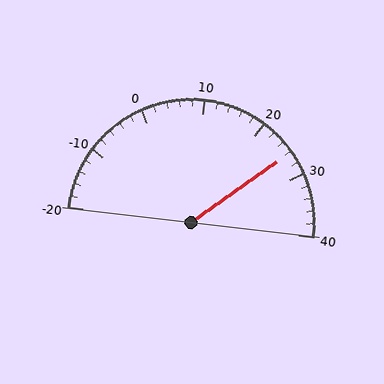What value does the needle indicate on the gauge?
The needle indicates approximately 26.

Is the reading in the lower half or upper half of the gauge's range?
The reading is in the upper half of the range (-20 to 40).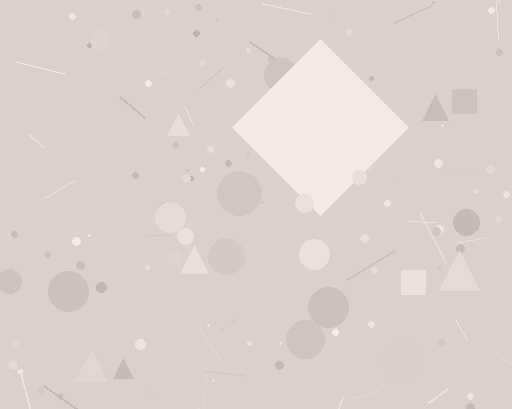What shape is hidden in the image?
A diamond is hidden in the image.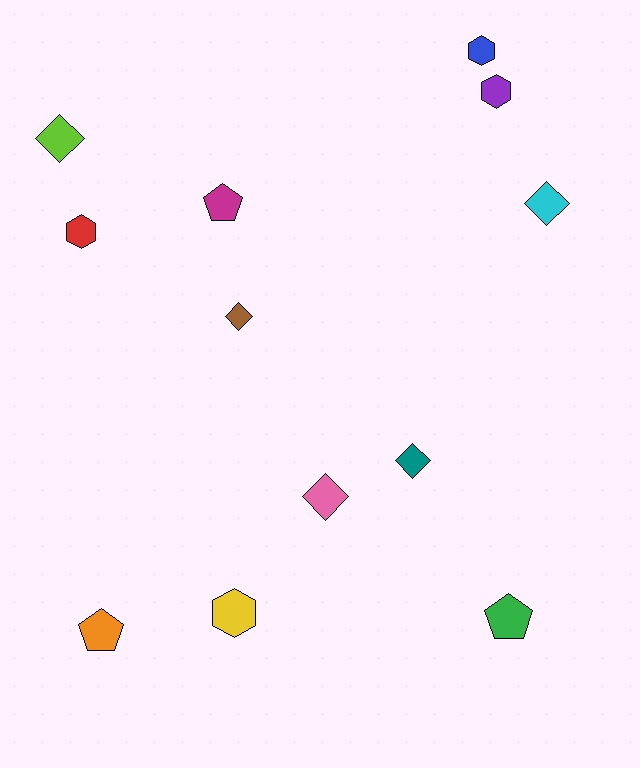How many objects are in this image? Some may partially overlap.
There are 12 objects.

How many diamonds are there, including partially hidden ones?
There are 5 diamonds.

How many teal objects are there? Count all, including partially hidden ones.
There is 1 teal object.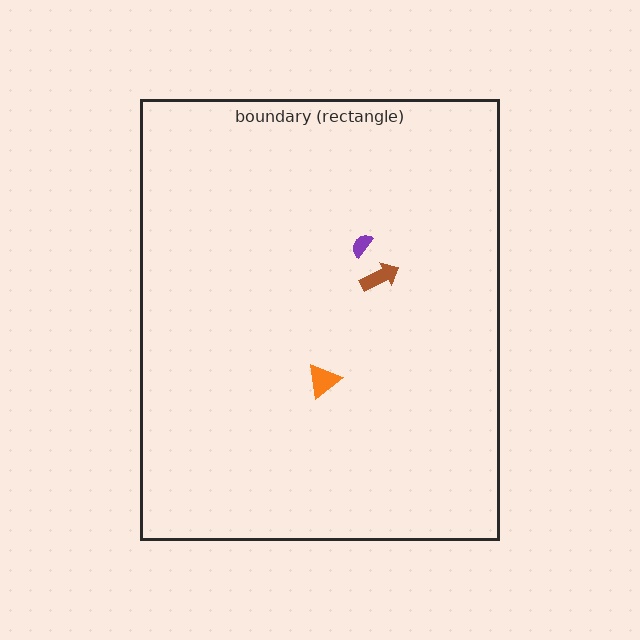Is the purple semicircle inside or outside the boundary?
Inside.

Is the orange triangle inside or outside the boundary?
Inside.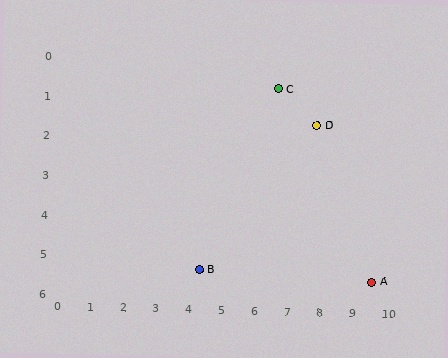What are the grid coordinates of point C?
Point C is at approximately (6.6, 0.7).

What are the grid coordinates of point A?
Point A is at approximately (9.6, 5.5).